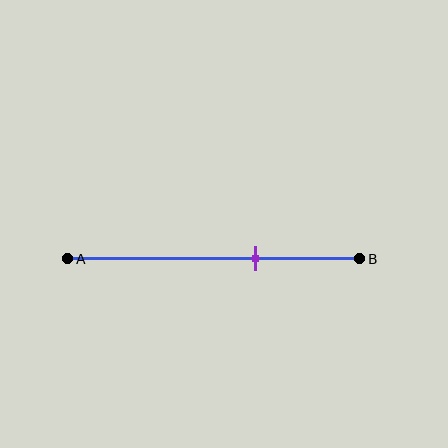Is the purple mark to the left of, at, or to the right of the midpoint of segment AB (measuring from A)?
The purple mark is to the right of the midpoint of segment AB.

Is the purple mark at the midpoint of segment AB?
No, the mark is at about 65% from A, not at the 50% midpoint.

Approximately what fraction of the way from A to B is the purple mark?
The purple mark is approximately 65% of the way from A to B.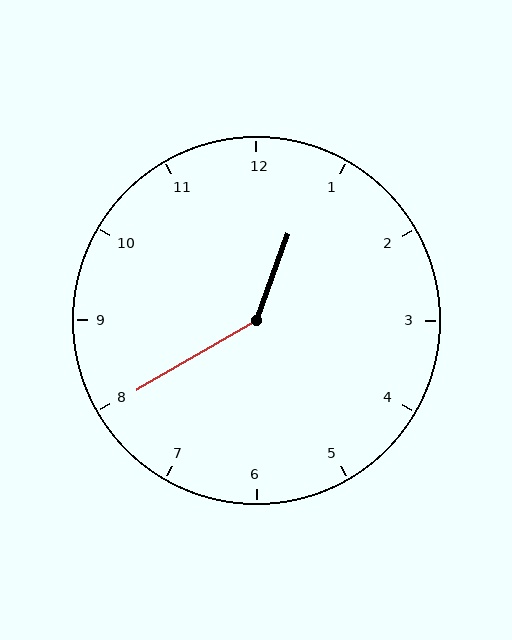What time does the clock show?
12:40.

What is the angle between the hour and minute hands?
Approximately 140 degrees.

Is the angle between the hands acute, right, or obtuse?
It is obtuse.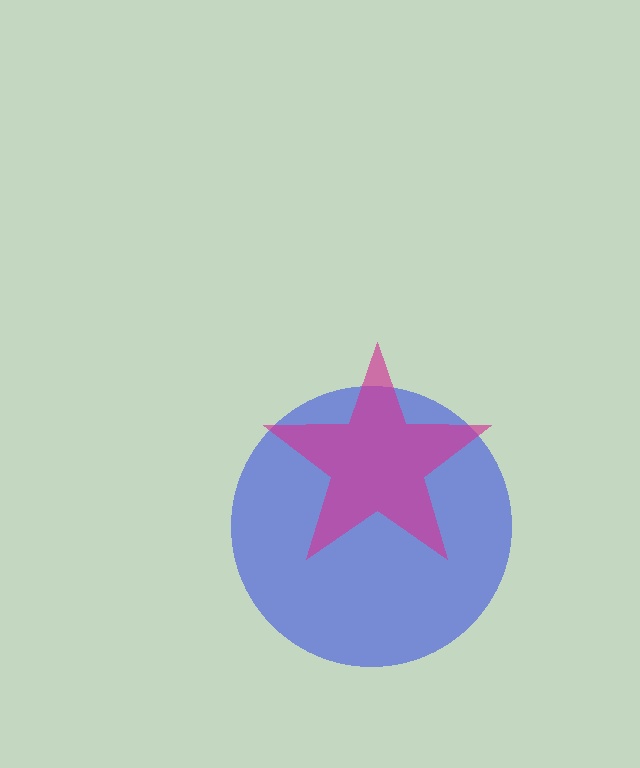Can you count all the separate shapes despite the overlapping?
Yes, there are 2 separate shapes.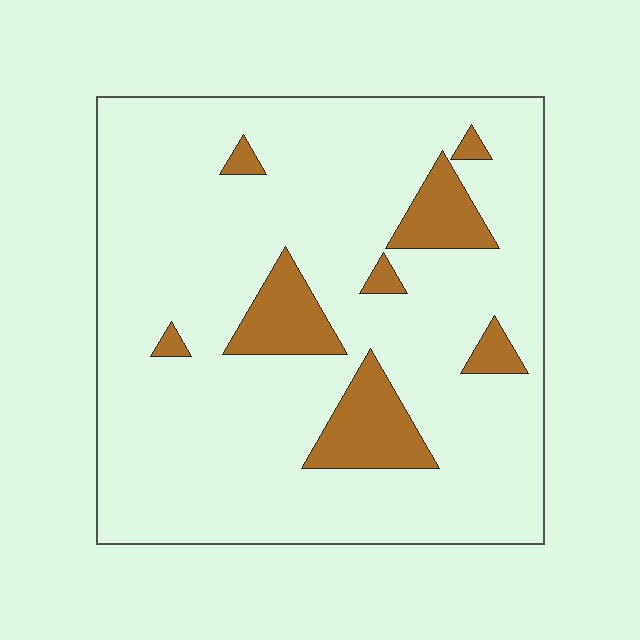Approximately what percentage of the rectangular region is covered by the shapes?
Approximately 15%.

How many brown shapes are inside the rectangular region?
8.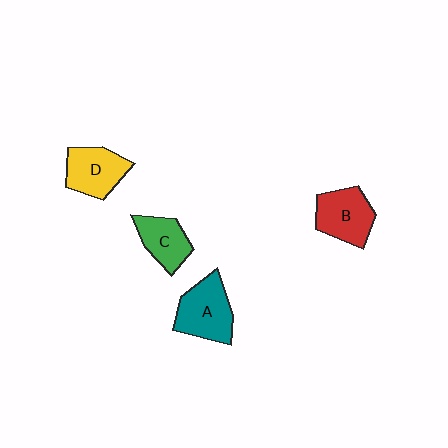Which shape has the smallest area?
Shape C (green).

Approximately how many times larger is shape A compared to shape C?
Approximately 1.4 times.